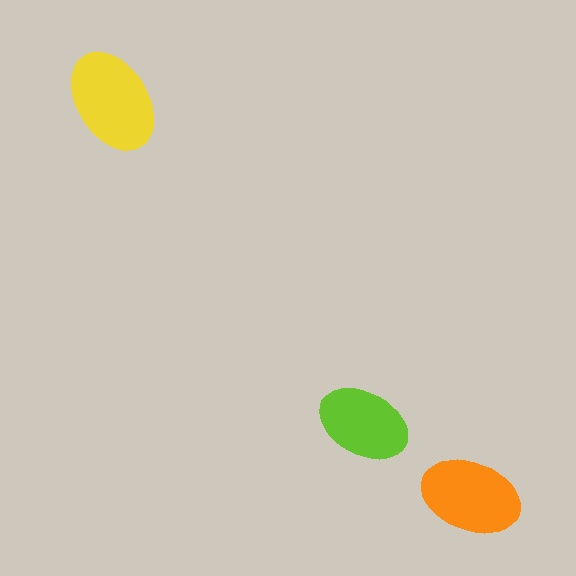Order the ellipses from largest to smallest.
the yellow one, the orange one, the lime one.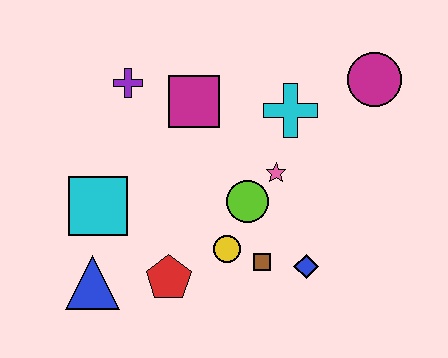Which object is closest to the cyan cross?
The pink star is closest to the cyan cross.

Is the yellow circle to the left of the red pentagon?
No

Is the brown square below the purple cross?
Yes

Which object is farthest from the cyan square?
The magenta circle is farthest from the cyan square.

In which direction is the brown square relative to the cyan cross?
The brown square is below the cyan cross.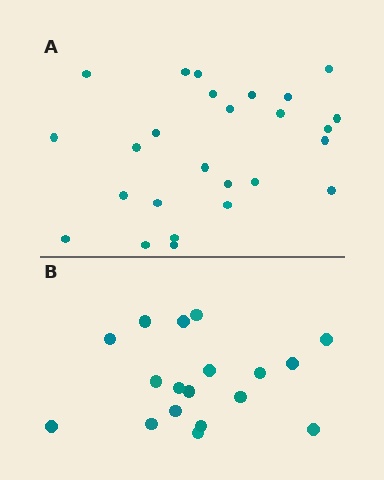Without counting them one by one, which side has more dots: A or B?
Region A (the top region) has more dots.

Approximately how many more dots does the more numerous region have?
Region A has roughly 8 or so more dots than region B.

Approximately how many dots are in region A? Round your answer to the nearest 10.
About 30 dots. (The exact count is 26, which rounds to 30.)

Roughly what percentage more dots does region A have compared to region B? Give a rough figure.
About 45% more.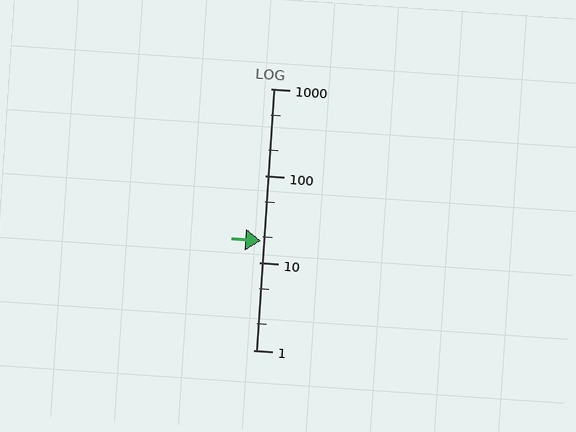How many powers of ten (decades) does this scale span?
The scale spans 3 decades, from 1 to 1000.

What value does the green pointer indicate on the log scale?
The pointer indicates approximately 18.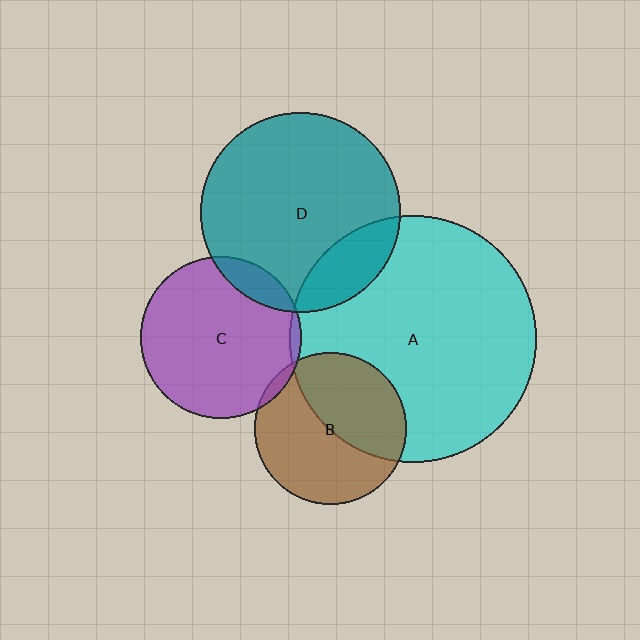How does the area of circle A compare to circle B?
Approximately 2.6 times.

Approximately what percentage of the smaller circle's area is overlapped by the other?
Approximately 5%.